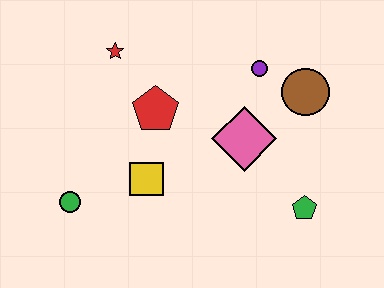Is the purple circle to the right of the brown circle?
No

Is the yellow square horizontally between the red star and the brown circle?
Yes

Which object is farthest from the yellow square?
The brown circle is farthest from the yellow square.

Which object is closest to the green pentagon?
The pink diamond is closest to the green pentagon.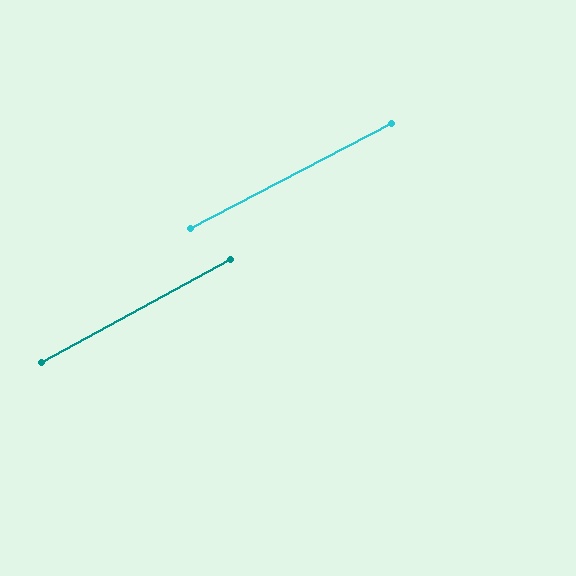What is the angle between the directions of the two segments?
Approximately 1 degree.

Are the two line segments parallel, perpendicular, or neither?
Parallel — their directions differ by only 1.2°.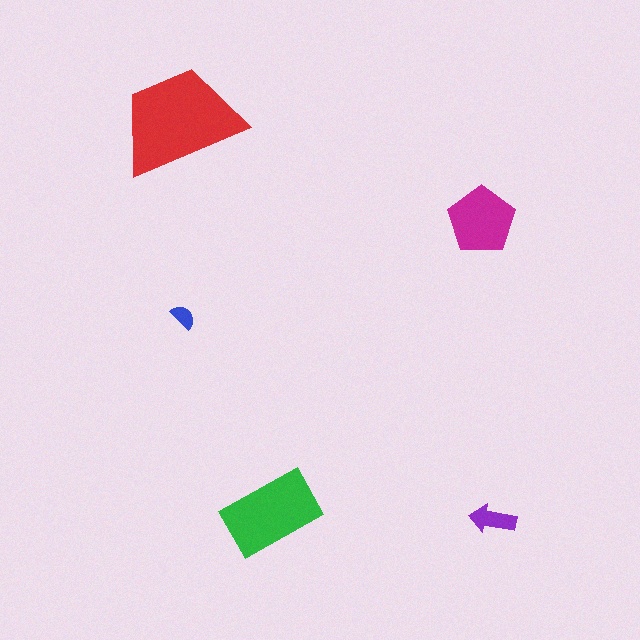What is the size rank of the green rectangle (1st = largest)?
2nd.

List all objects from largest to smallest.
The red trapezoid, the green rectangle, the magenta pentagon, the purple arrow, the blue semicircle.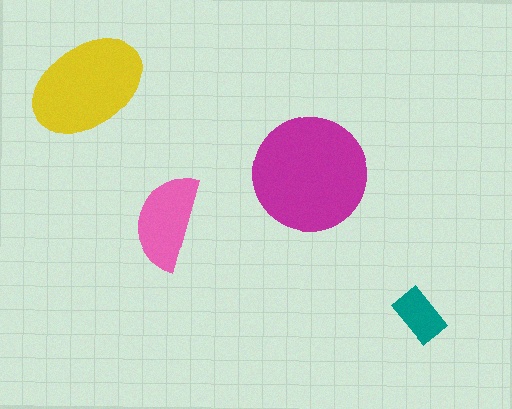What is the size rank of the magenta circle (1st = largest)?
1st.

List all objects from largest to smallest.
The magenta circle, the yellow ellipse, the pink semicircle, the teal rectangle.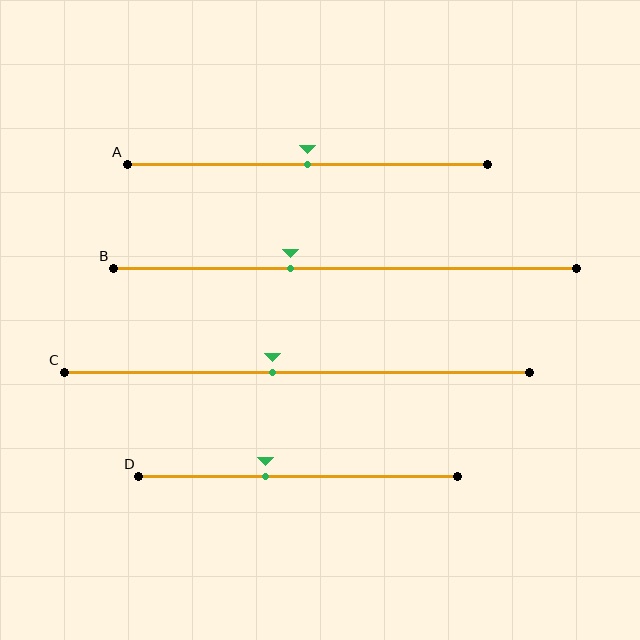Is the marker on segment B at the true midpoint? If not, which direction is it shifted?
No, the marker on segment B is shifted to the left by about 12% of the segment length.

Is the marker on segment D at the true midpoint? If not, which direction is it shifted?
No, the marker on segment D is shifted to the left by about 10% of the segment length.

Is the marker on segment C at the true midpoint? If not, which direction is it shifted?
No, the marker on segment C is shifted to the left by about 5% of the segment length.